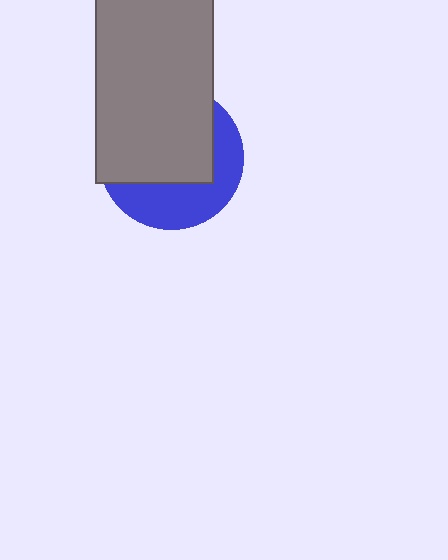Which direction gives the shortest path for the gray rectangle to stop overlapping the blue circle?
Moving up gives the shortest separation.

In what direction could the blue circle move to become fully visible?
The blue circle could move down. That would shift it out from behind the gray rectangle entirely.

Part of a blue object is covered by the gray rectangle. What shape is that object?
It is a circle.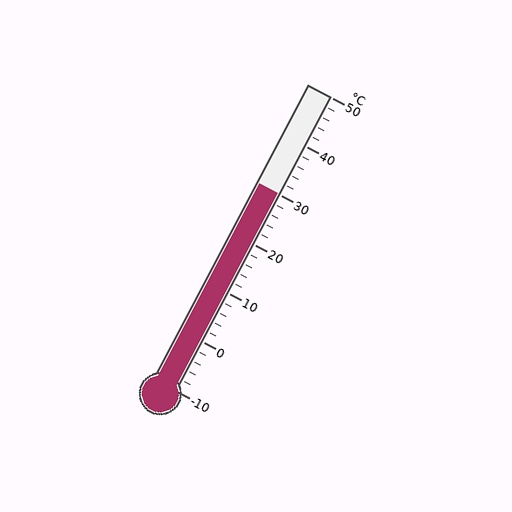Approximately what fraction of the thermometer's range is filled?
The thermometer is filled to approximately 65% of its range.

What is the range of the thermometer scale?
The thermometer scale ranges from -10°C to 50°C.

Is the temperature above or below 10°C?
The temperature is above 10°C.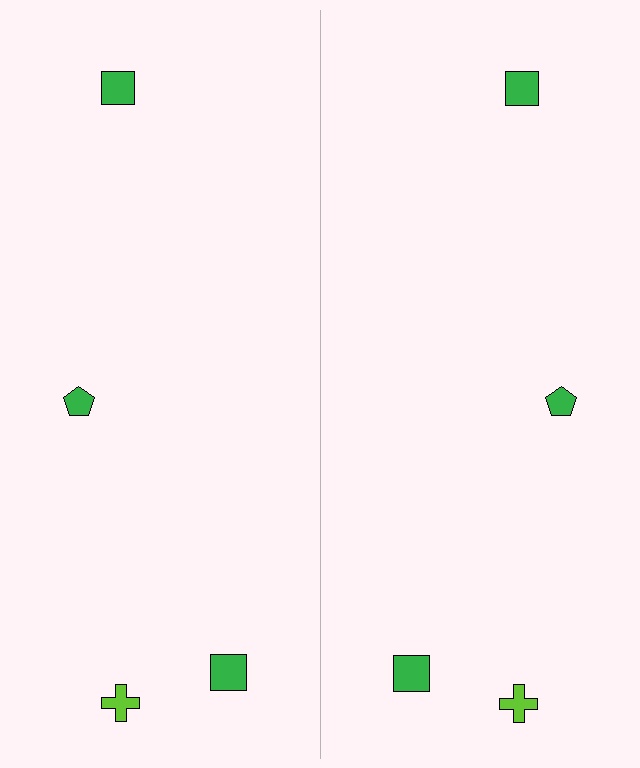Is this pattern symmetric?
Yes, this pattern has bilateral (reflection) symmetry.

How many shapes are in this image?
There are 8 shapes in this image.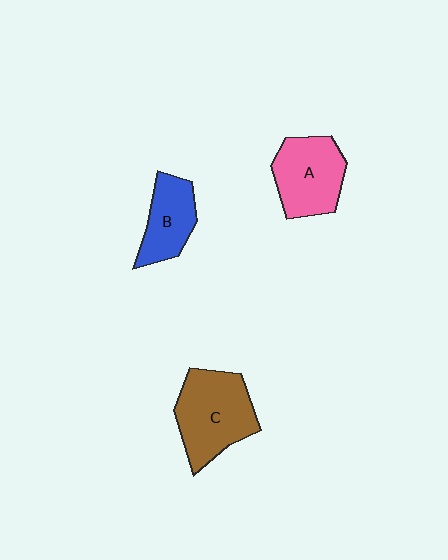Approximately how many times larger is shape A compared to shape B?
Approximately 1.3 times.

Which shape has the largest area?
Shape C (brown).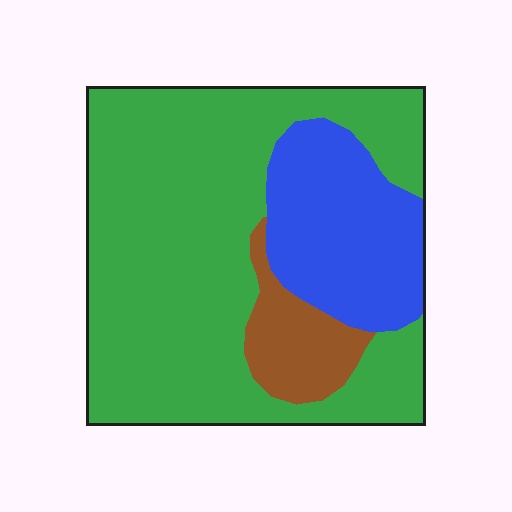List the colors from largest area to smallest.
From largest to smallest: green, blue, brown.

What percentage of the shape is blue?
Blue covers about 25% of the shape.